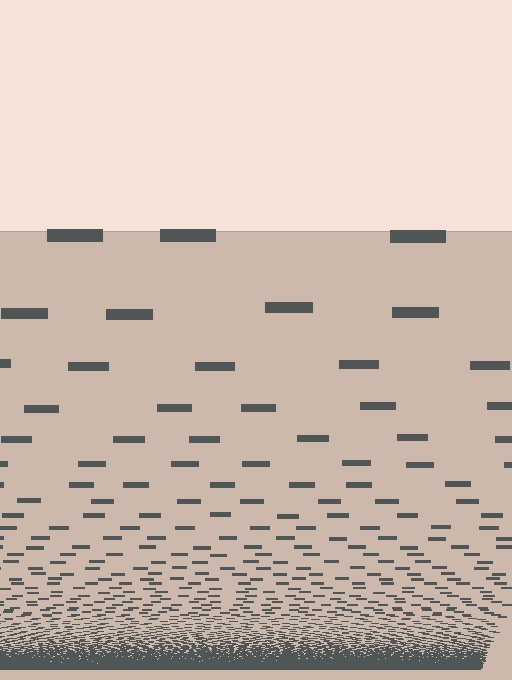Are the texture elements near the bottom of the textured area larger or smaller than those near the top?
Smaller. The gradient is inverted — elements near the bottom are smaller and denser.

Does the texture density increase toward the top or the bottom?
Density increases toward the bottom.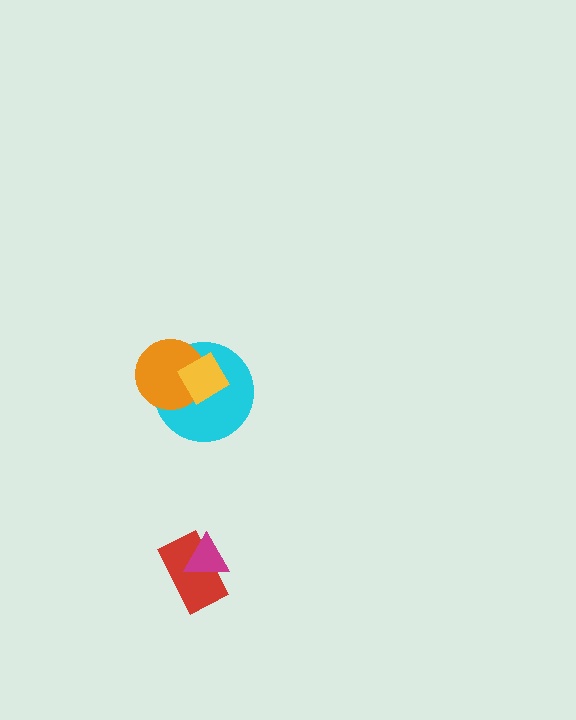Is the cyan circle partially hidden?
Yes, it is partially covered by another shape.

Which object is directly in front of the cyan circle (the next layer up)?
The orange circle is directly in front of the cyan circle.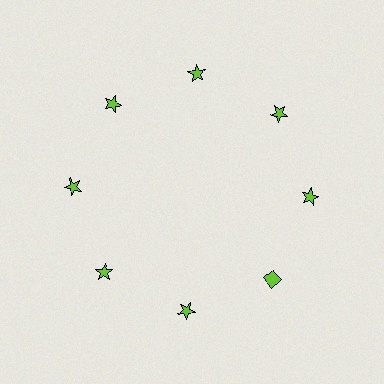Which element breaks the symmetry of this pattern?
The lime diamond at roughly the 4 o'clock position breaks the symmetry. All other shapes are lime stars.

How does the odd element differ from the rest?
It has a different shape: diamond instead of star.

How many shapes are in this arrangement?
There are 8 shapes arranged in a ring pattern.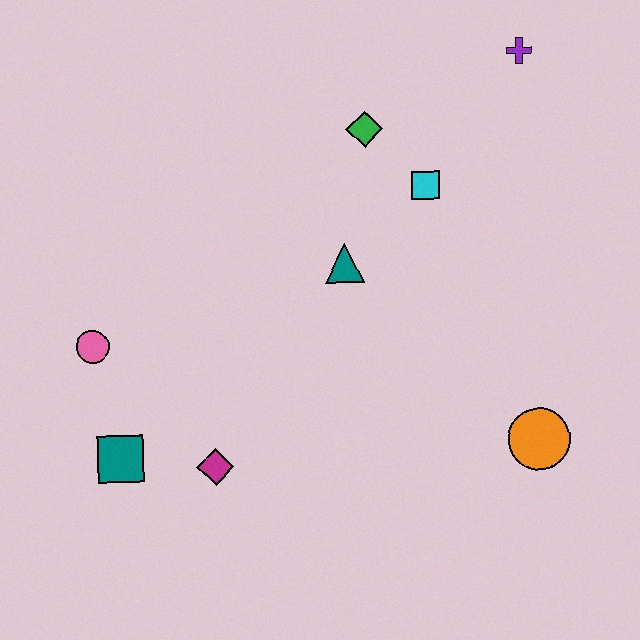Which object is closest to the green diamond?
The cyan square is closest to the green diamond.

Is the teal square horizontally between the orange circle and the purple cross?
No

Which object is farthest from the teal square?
The purple cross is farthest from the teal square.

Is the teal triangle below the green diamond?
Yes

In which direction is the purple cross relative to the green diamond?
The purple cross is to the right of the green diamond.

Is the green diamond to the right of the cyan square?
No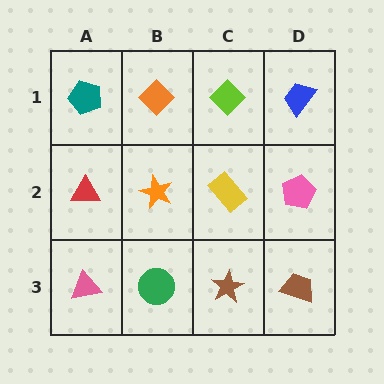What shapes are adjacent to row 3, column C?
A yellow rectangle (row 2, column C), a green circle (row 3, column B), a brown trapezoid (row 3, column D).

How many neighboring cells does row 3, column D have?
2.